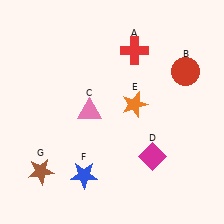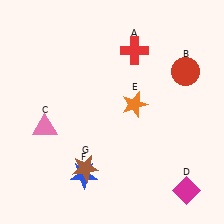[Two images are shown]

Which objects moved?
The objects that moved are: the pink triangle (C), the magenta diamond (D), the brown star (G).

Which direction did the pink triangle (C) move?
The pink triangle (C) moved left.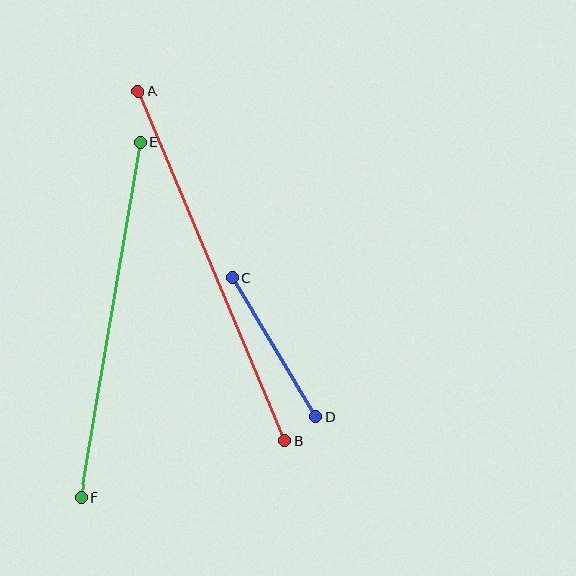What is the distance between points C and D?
The distance is approximately 162 pixels.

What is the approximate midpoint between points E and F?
The midpoint is at approximately (110, 320) pixels.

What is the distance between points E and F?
The distance is approximately 360 pixels.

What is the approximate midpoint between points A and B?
The midpoint is at approximately (212, 266) pixels.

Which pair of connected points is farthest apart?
Points A and B are farthest apart.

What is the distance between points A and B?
The distance is approximately 379 pixels.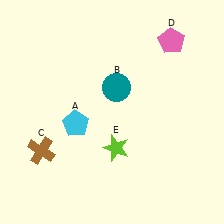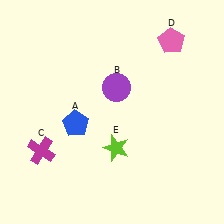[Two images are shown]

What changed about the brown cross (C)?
In Image 1, C is brown. In Image 2, it changed to magenta.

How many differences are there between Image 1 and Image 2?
There are 3 differences between the two images.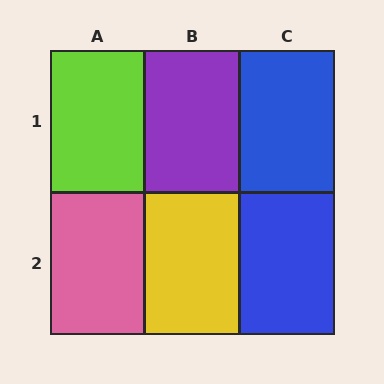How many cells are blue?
2 cells are blue.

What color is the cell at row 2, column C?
Blue.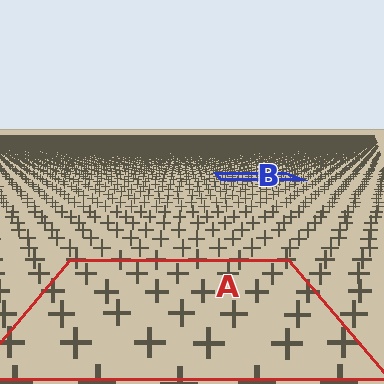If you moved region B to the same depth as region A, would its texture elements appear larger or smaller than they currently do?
They would appear larger. At a closer depth, the same texture elements are projected at a bigger on-screen size.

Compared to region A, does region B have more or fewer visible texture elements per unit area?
Region B has more texture elements per unit area — they are packed more densely because it is farther away.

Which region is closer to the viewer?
Region A is closer. The texture elements there are larger and more spread out.